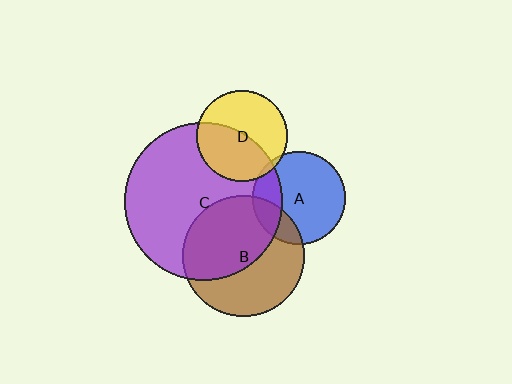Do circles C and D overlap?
Yes.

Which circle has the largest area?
Circle C (purple).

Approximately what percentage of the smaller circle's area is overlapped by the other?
Approximately 50%.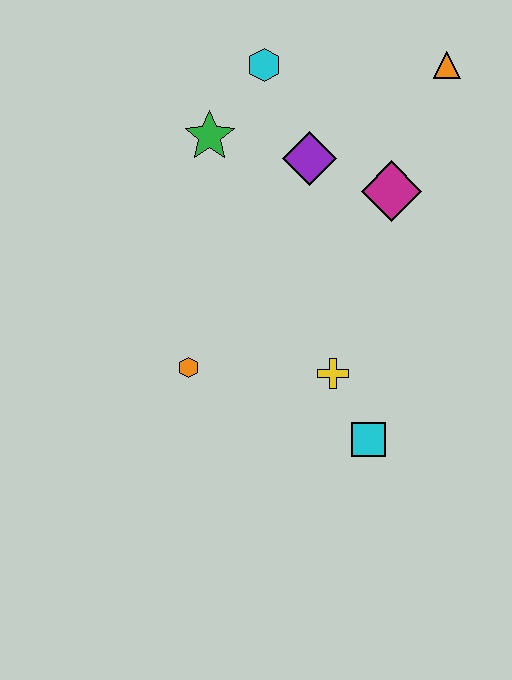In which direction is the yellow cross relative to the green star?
The yellow cross is below the green star.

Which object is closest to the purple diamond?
The magenta diamond is closest to the purple diamond.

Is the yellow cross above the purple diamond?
No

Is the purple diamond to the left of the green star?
No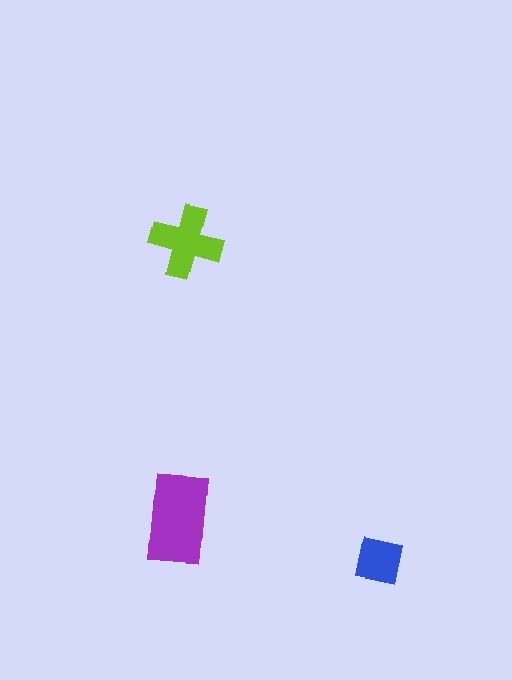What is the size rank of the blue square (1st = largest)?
3rd.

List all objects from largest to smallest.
The purple rectangle, the lime cross, the blue square.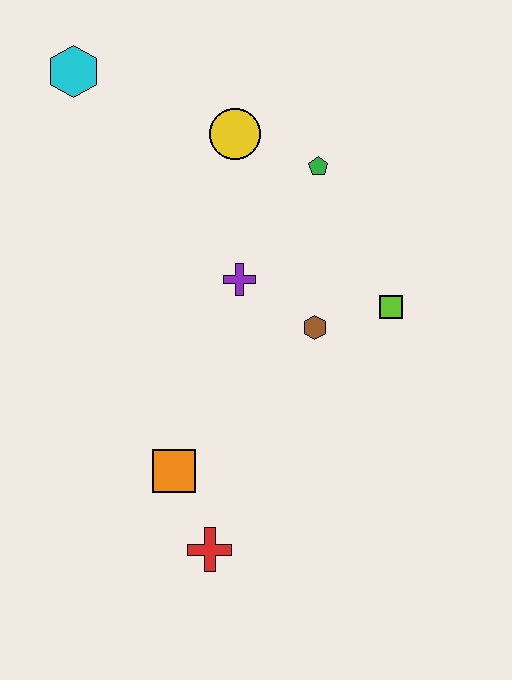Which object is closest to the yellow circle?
The green pentagon is closest to the yellow circle.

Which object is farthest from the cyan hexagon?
The red cross is farthest from the cyan hexagon.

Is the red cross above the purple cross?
No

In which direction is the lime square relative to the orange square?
The lime square is to the right of the orange square.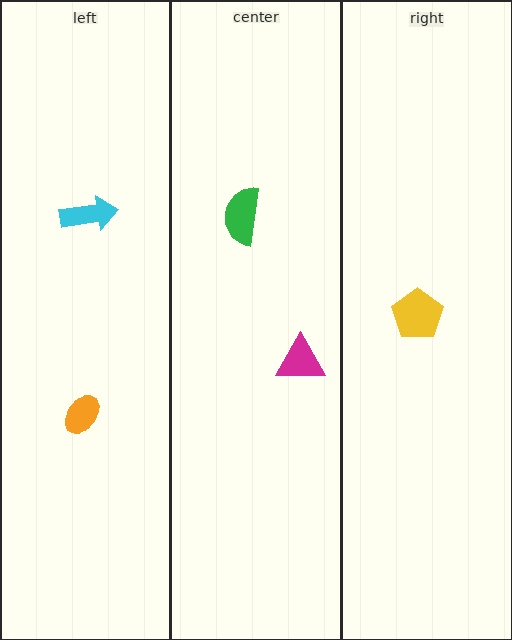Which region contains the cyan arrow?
The left region.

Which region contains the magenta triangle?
The center region.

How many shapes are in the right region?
1.